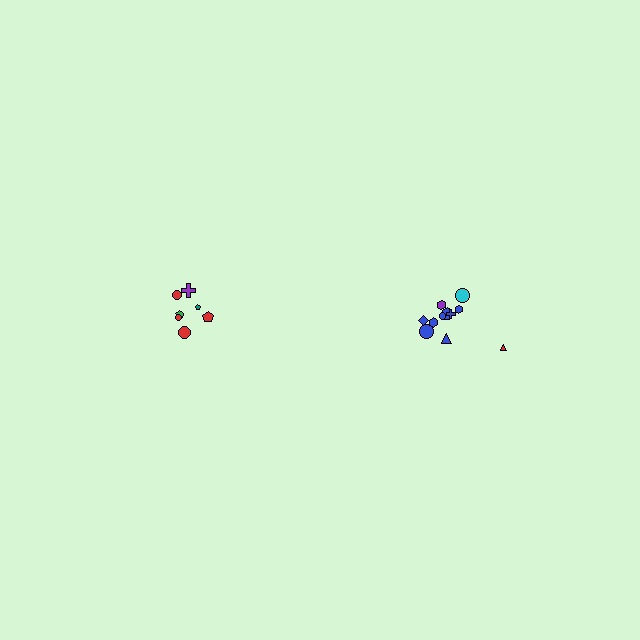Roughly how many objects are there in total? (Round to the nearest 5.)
Roughly 20 objects in total.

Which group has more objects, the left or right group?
The right group.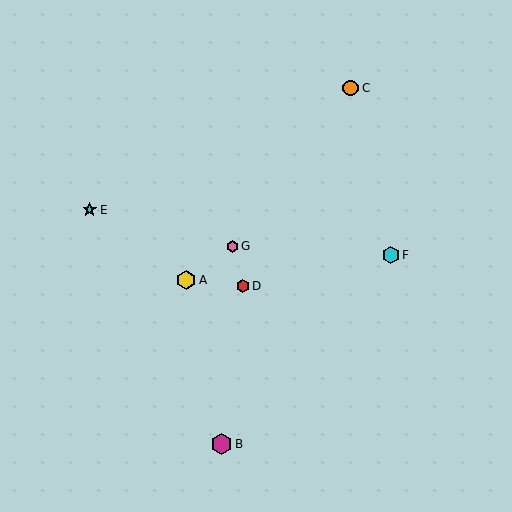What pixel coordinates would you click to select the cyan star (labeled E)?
Click at (90, 210) to select the cyan star E.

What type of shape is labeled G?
Shape G is a pink hexagon.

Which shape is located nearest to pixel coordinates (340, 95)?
The orange circle (labeled C) at (351, 88) is nearest to that location.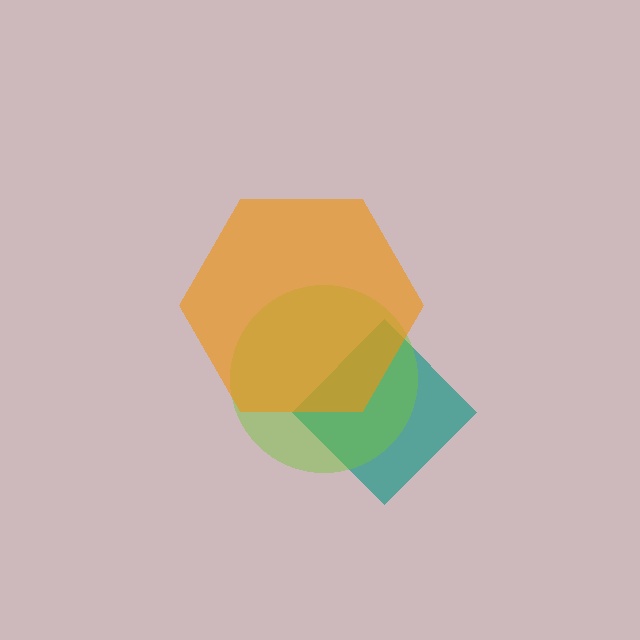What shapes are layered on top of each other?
The layered shapes are: a teal diamond, a lime circle, an orange hexagon.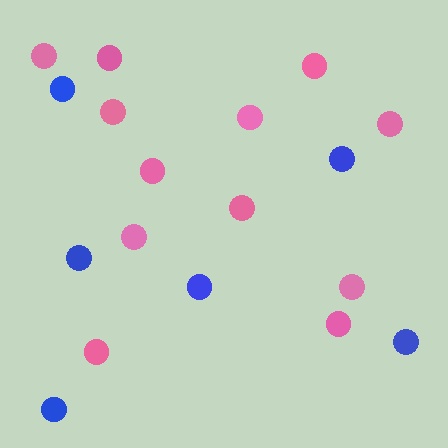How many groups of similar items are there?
There are 2 groups: one group of blue circles (6) and one group of pink circles (12).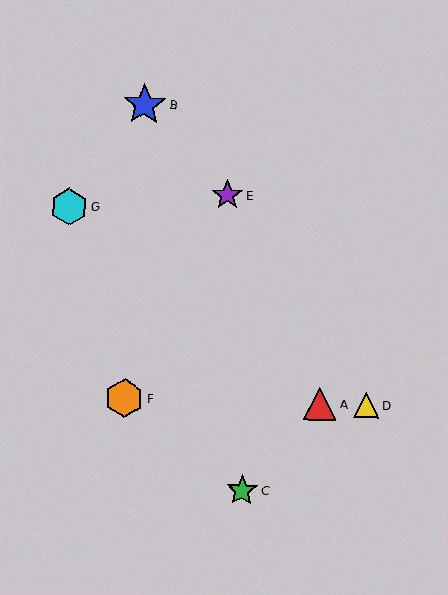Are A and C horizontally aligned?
No, A is at y≈404 and C is at y≈491.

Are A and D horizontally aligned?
Yes, both are at y≈404.